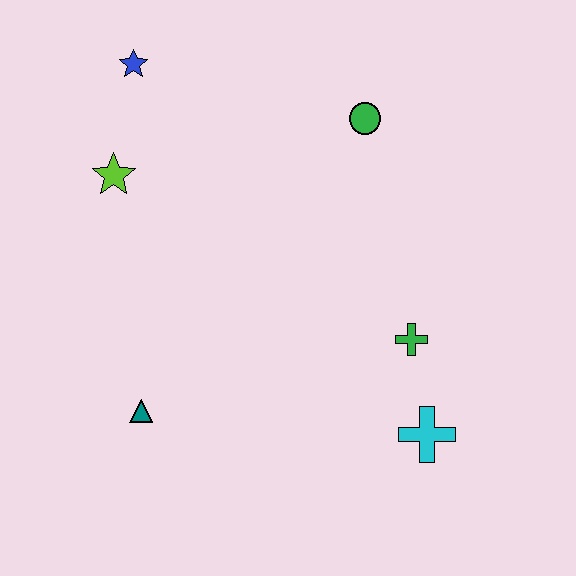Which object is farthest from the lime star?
The cyan cross is farthest from the lime star.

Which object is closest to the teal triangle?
The lime star is closest to the teal triangle.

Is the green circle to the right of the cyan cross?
No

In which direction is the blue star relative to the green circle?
The blue star is to the left of the green circle.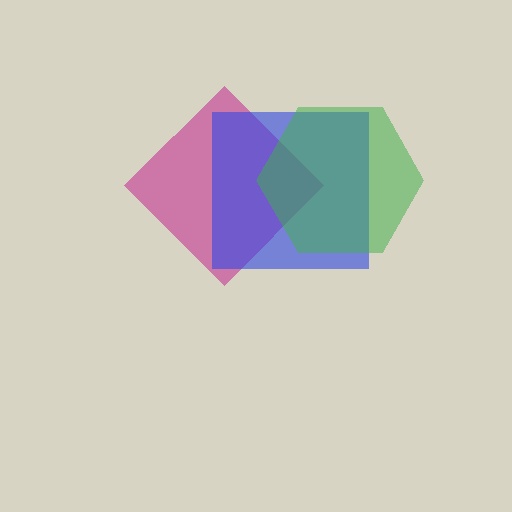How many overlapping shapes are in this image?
There are 3 overlapping shapes in the image.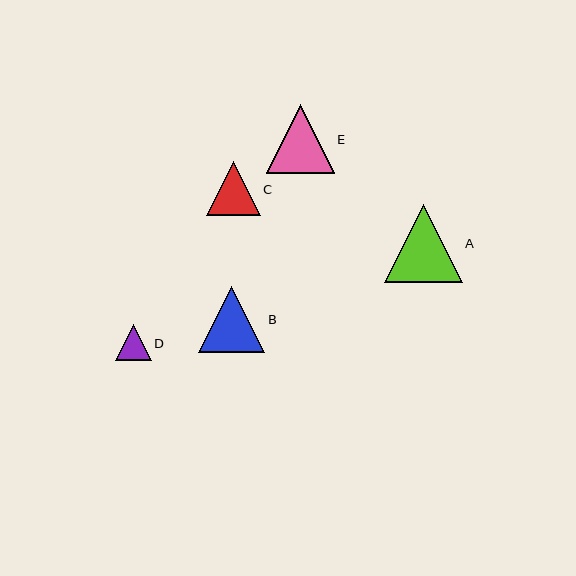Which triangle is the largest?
Triangle A is the largest with a size of approximately 78 pixels.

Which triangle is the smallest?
Triangle D is the smallest with a size of approximately 35 pixels.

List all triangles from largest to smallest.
From largest to smallest: A, E, B, C, D.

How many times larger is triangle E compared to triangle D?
Triangle E is approximately 1.9 times the size of triangle D.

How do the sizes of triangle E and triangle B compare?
Triangle E and triangle B are approximately the same size.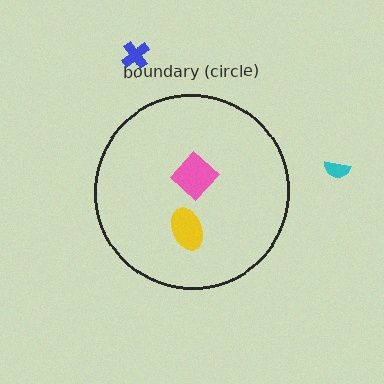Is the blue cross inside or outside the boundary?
Outside.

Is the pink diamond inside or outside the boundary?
Inside.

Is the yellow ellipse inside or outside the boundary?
Inside.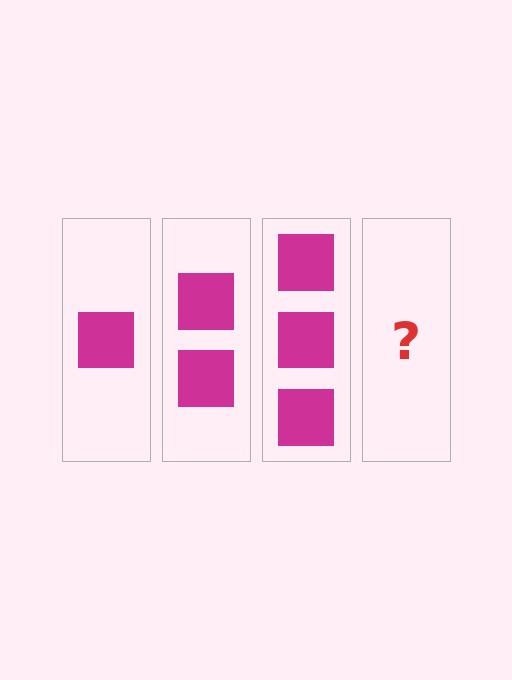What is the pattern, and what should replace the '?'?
The pattern is that each step adds one more square. The '?' should be 4 squares.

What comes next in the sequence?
The next element should be 4 squares.